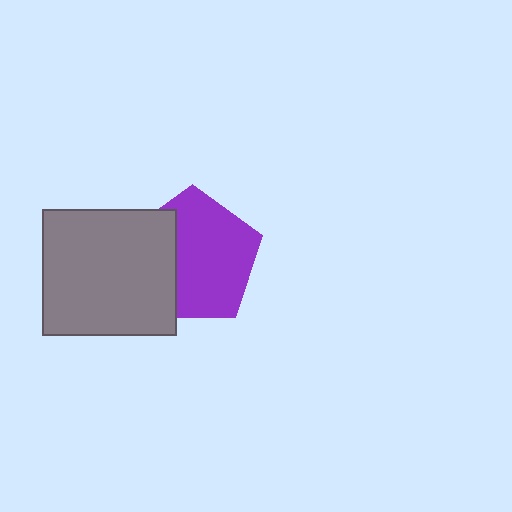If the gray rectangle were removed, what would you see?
You would see the complete purple pentagon.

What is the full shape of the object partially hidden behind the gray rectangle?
The partially hidden object is a purple pentagon.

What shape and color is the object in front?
The object in front is a gray rectangle.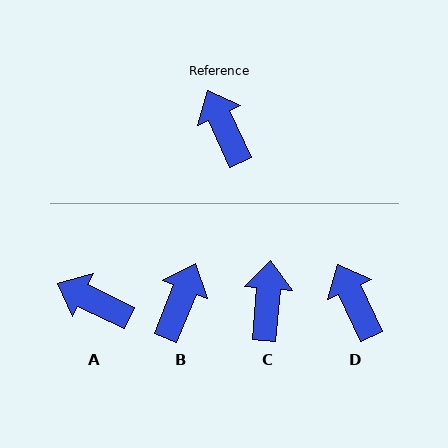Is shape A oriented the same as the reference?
No, it is off by about 39 degrees.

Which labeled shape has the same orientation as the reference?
D.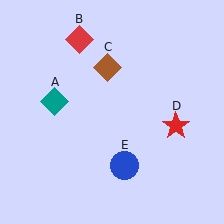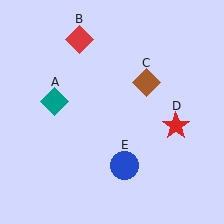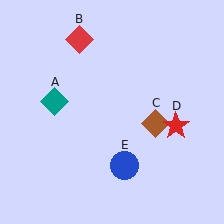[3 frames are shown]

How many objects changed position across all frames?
1 object changed position: brown diamond (object C).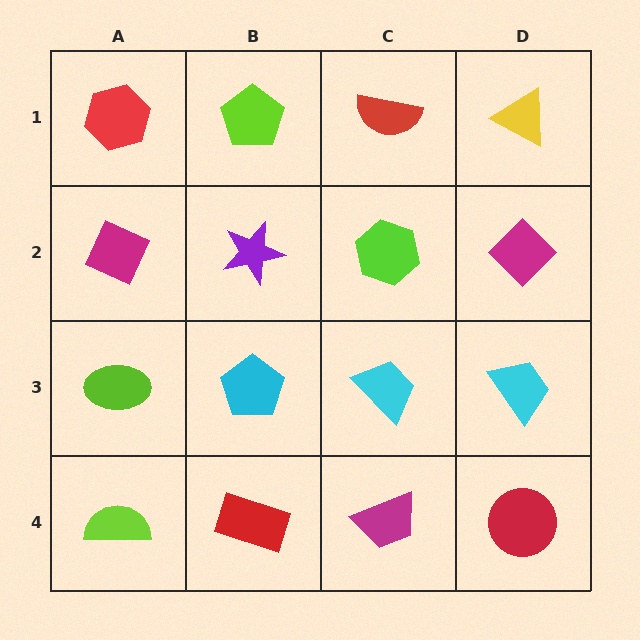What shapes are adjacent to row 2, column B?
A lime pentagon (row 1, column B), a cyan pentagon (row 3, column B), a magenta diamond (row 2, column A), a lime hexagon (row 2, column C).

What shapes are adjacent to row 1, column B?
A purple star (row 2, column B), a red hexagon (row 1, column A), a red semicircle (row 1, column C).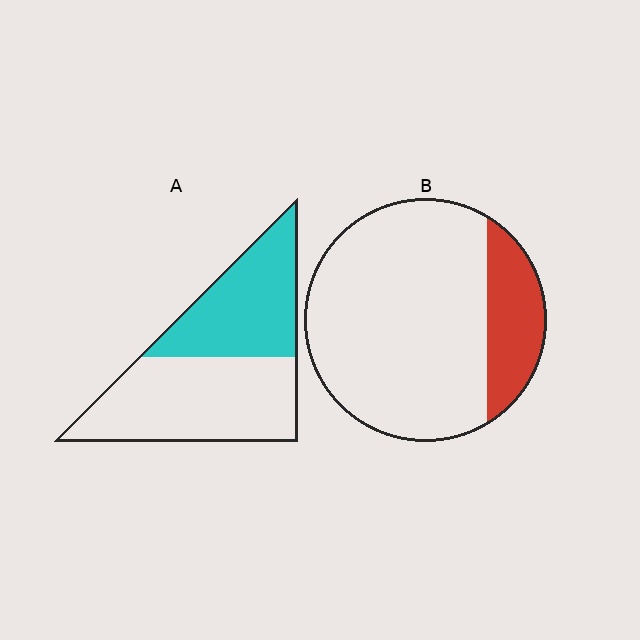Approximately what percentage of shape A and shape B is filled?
A is approximately 45% and B is approximately 20%.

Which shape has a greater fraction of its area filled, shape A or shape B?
Shape A.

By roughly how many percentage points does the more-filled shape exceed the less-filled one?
By roughly 25 percentage points (A over B).